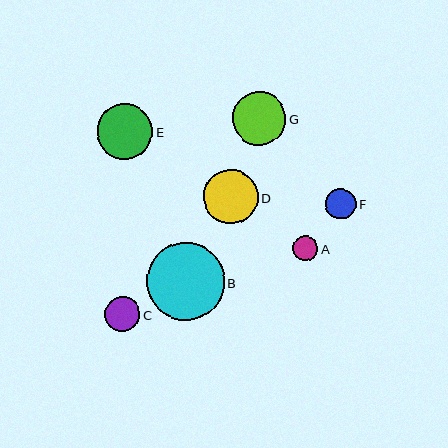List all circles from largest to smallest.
From largest to smallest: B, E, D, G, C, F, A.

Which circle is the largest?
Circle B is the largest with a size of approximately 77 pixels.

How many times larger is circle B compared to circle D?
Circle B is approximately 1.4 times the size of circle D.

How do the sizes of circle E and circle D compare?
Circle E and circle D are approximately the same size.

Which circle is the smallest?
Circle A is the smallest with a size of approximately 26 pixels.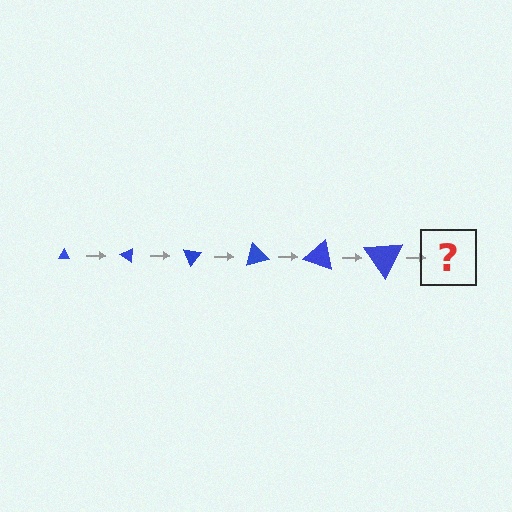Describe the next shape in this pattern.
It should be a triangle, larger than the previous one and rotated 210 degrees from the start.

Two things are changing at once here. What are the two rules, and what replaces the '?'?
The two rules are that the triangle grows larger each step and it rotates 35 degrees each step. The '?' should be a triangle, larger than the previous one and rotated 210 degrees from the start.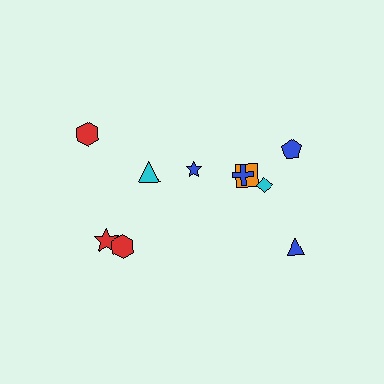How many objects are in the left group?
There are 4 objects.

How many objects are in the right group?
There are 6 objects.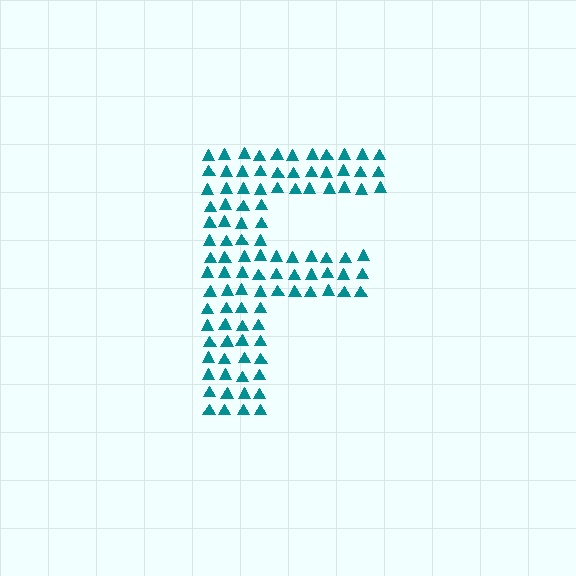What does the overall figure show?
The overall figure shows the letter F.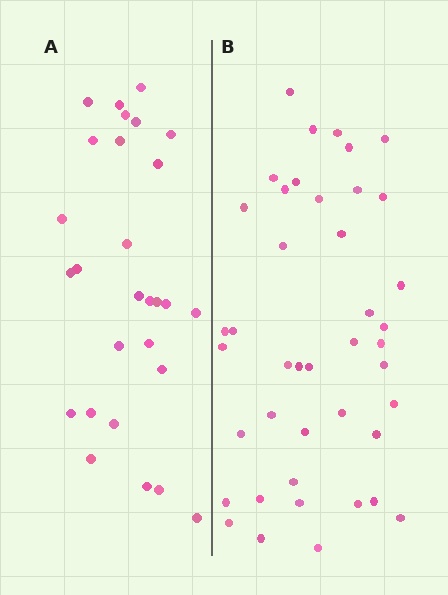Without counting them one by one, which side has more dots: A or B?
Region B (the right region) has more dots.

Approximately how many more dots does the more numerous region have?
Region B has approximately 15 more dots than region A.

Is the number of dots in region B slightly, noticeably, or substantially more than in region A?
Region B has substantially more. The ratio is roughly 1.5 to 1.